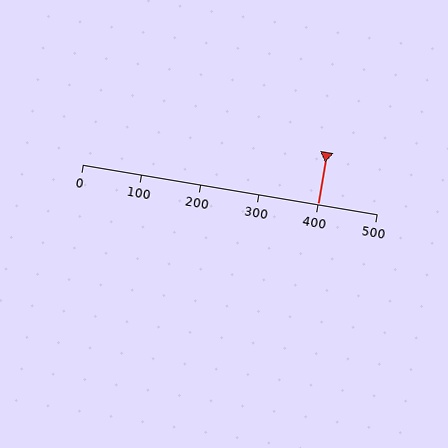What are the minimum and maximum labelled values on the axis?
The axis runs from 0 to 500.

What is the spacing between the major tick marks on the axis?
The major ticks are spaced 100 apart.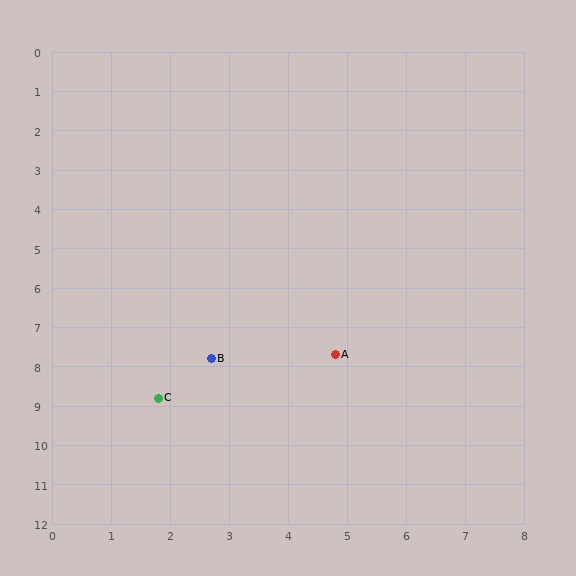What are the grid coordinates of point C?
Point C is at approximately (1.8, 8.8).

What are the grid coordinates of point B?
Point B is at approximately (2.7, 7.8).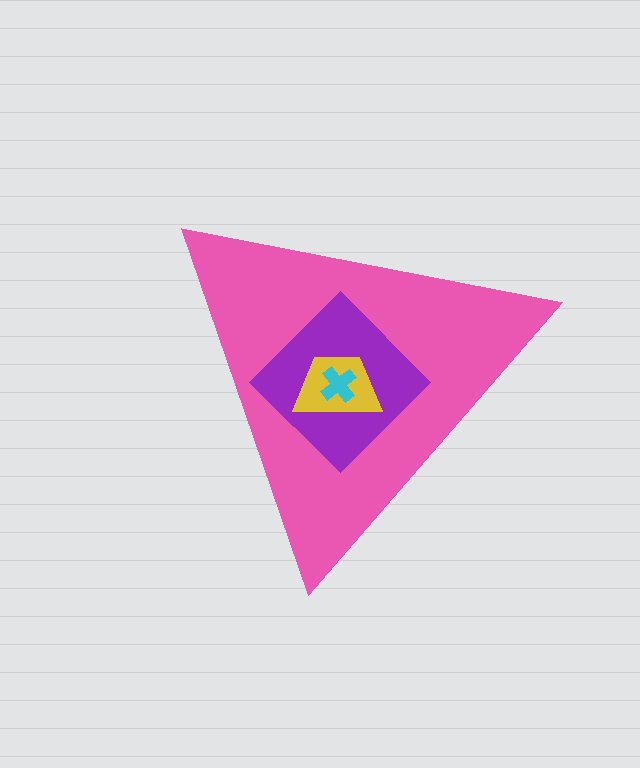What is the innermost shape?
The cyan cross.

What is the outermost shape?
The pink triangle.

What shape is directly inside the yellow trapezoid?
The cyan cross.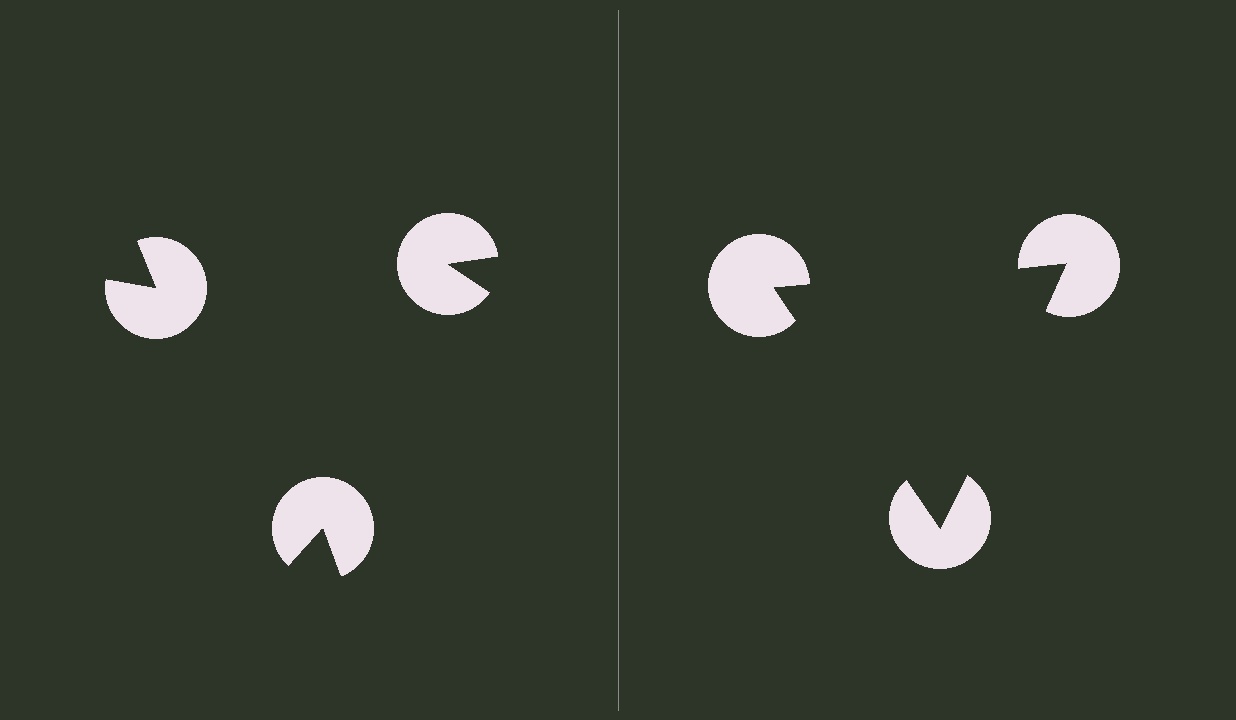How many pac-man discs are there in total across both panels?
6 — 3 on each side.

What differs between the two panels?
The pac-man discs are positioned identically on both sides; only the wedge orientations differ. On the right they align to a triangle; on the left they are misaligned.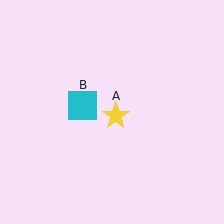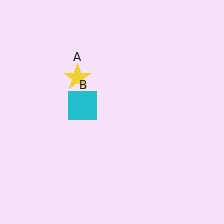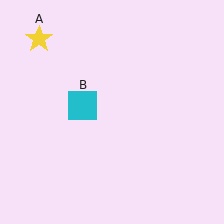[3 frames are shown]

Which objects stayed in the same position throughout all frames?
Cyan square (object B) remained stationary.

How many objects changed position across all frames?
1 object changed position: yellow star (object A).